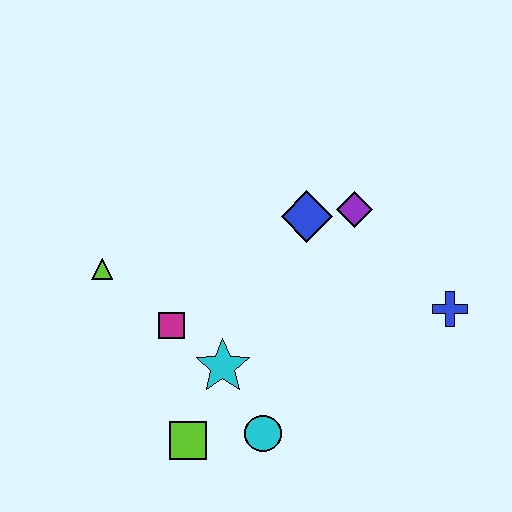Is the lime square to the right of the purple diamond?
No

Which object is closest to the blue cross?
The purple diamond is closest to the blue cross.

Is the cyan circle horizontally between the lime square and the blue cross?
Yes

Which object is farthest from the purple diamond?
The lime square is farthest from the purple diamond.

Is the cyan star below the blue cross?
Yes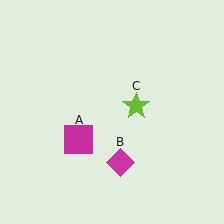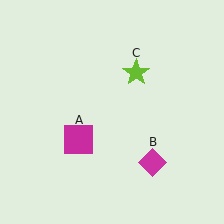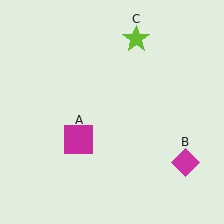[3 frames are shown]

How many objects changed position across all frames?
2 objects changed position: magenta diamond (object B), lime star (object C).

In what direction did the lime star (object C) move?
The lime star (object C) moved up.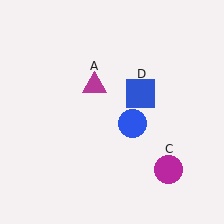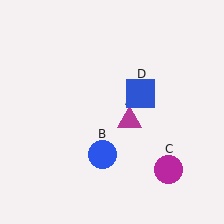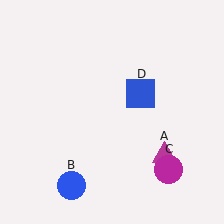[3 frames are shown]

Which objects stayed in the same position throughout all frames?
Magenta circle (object C) and blue square (object D) remained stationary.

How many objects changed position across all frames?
2 objects changed position: magenta triangle (object A), blue circle (object B).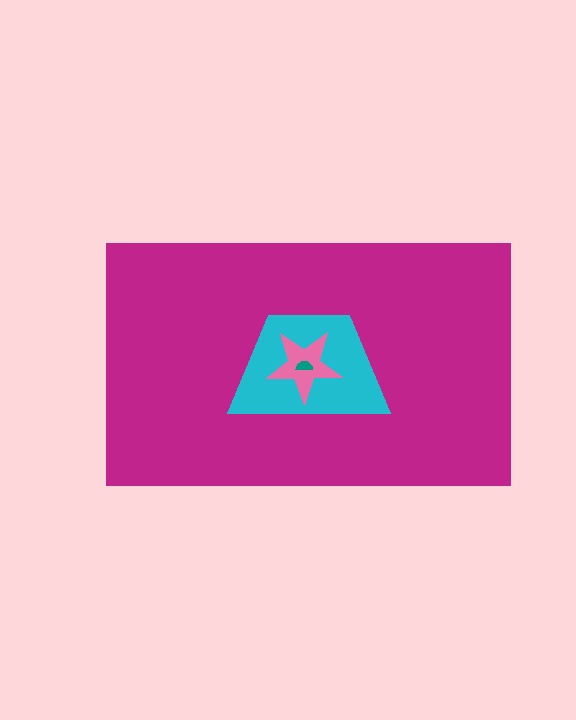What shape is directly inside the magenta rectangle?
The cyan trapezoid.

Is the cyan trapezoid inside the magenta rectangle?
Yes.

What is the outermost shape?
The magenta rectangle.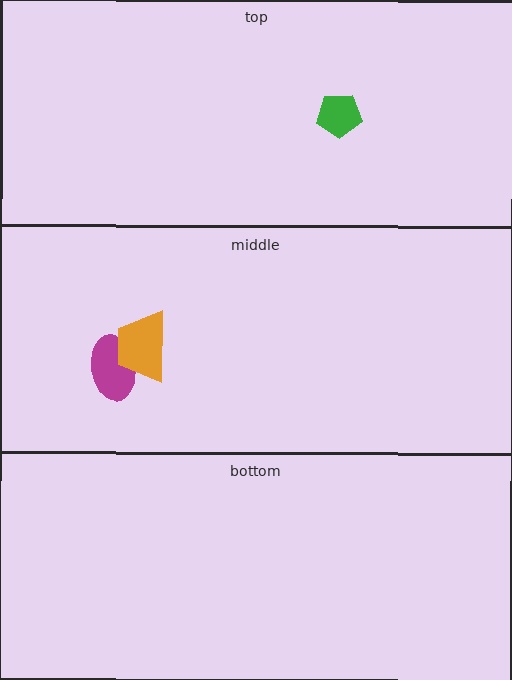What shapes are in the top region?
The green pentagon.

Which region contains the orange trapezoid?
The middle region.